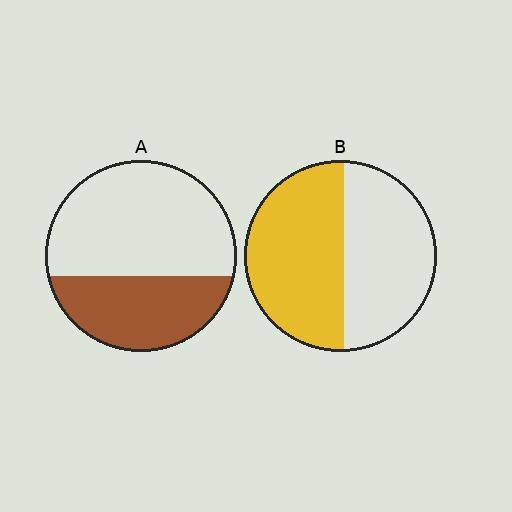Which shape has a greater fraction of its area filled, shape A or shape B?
Shape B.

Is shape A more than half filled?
No.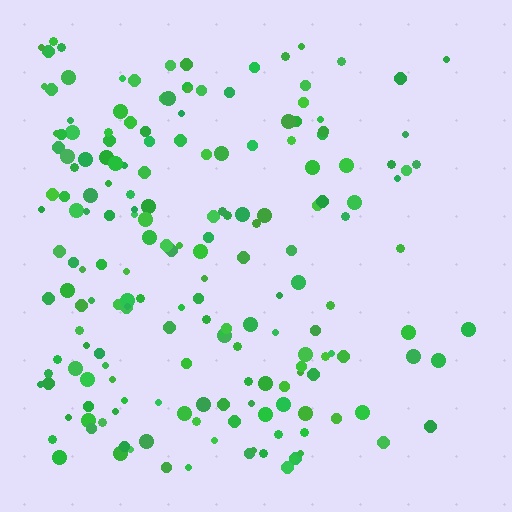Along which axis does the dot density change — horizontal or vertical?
Horizontal.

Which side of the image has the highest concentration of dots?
The left.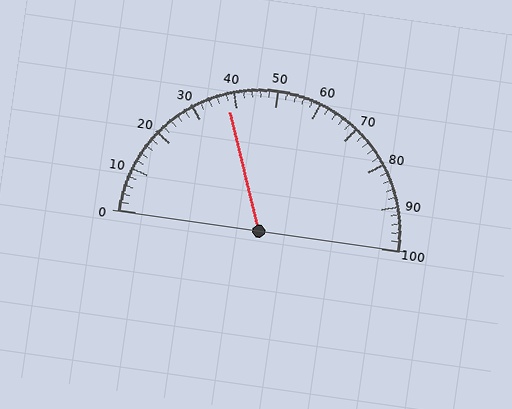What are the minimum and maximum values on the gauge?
The gauge ranges from 0 to 100.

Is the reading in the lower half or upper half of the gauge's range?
The reading is in the lower half of the range (0 to 100).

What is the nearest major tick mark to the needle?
The nearest major tick mark is 40.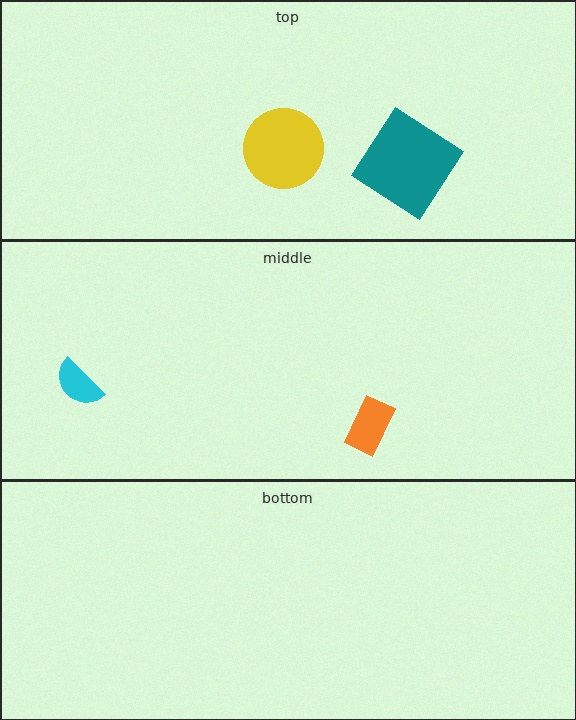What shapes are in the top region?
The yellow circle, the teal diamond.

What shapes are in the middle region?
The cyan semicircle, the orange rectangle.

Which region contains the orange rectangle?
The middle region.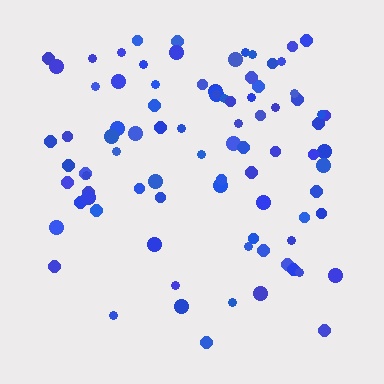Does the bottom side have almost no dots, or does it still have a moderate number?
Still a moderate number, just noticeably fewer than the top.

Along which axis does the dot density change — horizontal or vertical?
Vertical.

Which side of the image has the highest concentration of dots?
The top.